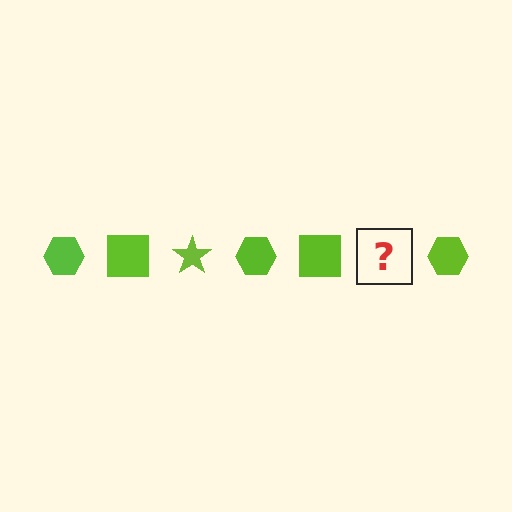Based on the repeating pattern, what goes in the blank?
The blank should be a lime star.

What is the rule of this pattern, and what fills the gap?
The rule is that the pattern cycles through hexagon, square, star shapes in lime. The gap should be filled with a lime star.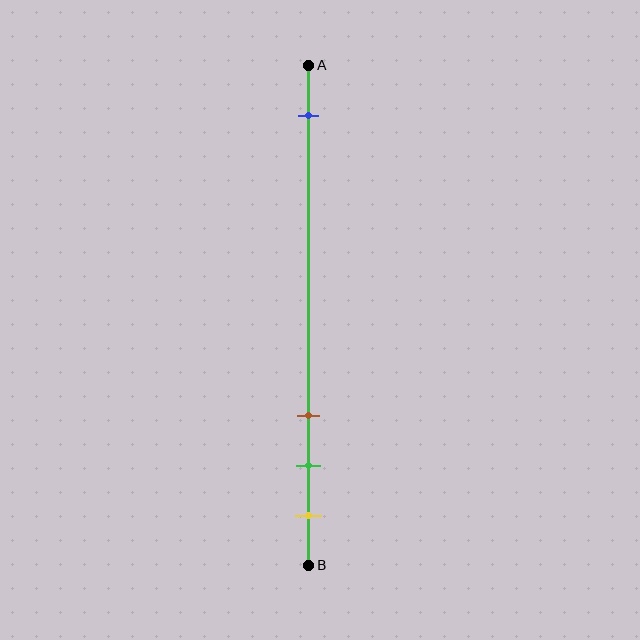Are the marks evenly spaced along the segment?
No, the marks are not evenly spaced.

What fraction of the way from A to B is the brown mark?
The brown mark is approximately 70% (0.7) of the way from A to B.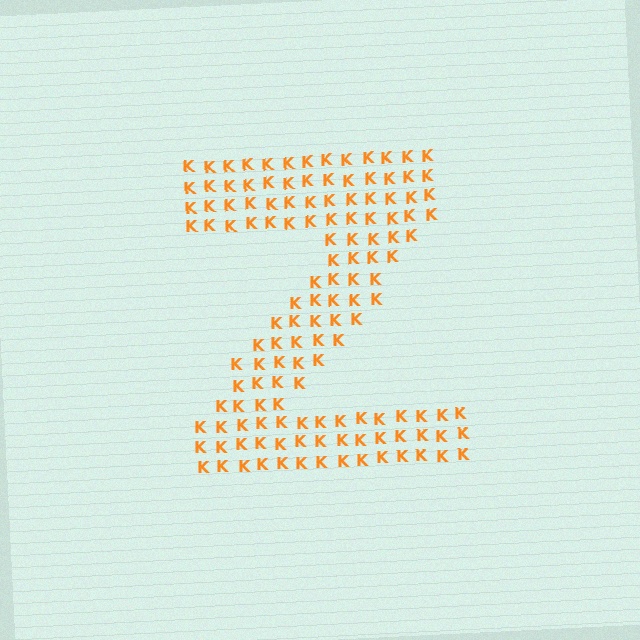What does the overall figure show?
The overall figure shows the letter Z.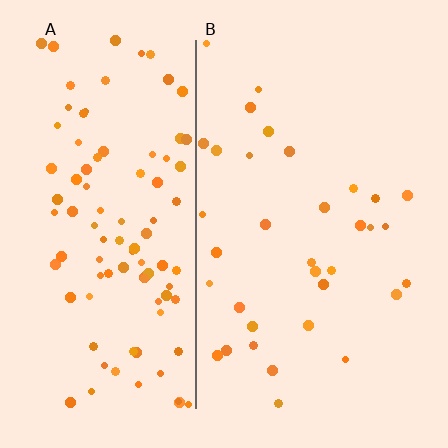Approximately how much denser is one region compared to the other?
Approximately 2.9× — region A over region B.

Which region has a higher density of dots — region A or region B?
A (the left).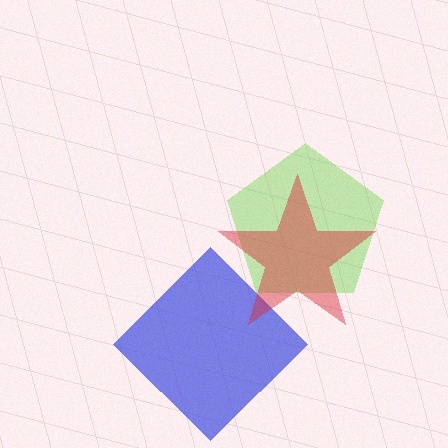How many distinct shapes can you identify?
There are 3 distinct shapes: a lime pentagon, a blue diamond, a red star.